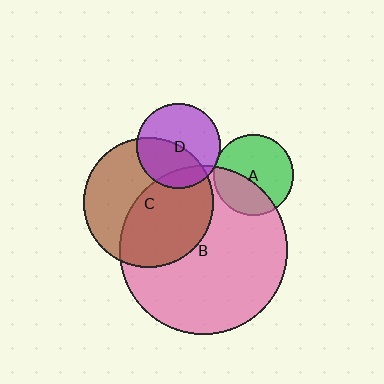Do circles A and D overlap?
Yes.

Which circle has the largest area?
Circle B (pink).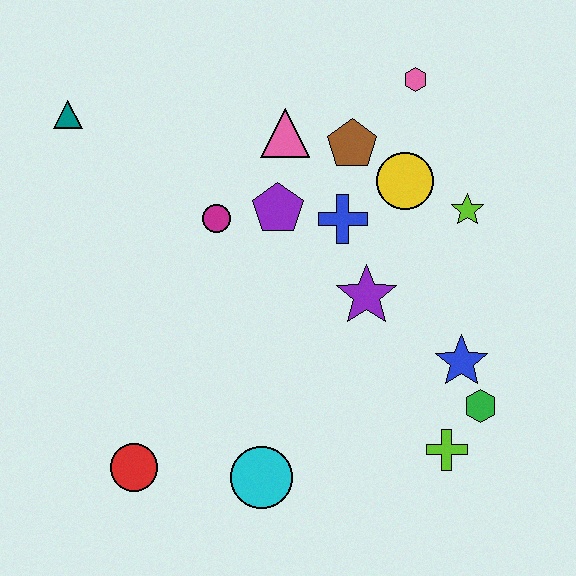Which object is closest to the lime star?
The yellow circle is closest to the lime star.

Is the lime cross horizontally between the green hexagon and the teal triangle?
Yes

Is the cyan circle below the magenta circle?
Yes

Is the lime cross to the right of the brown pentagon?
Yes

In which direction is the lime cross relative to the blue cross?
The lime cross is below the blue cross.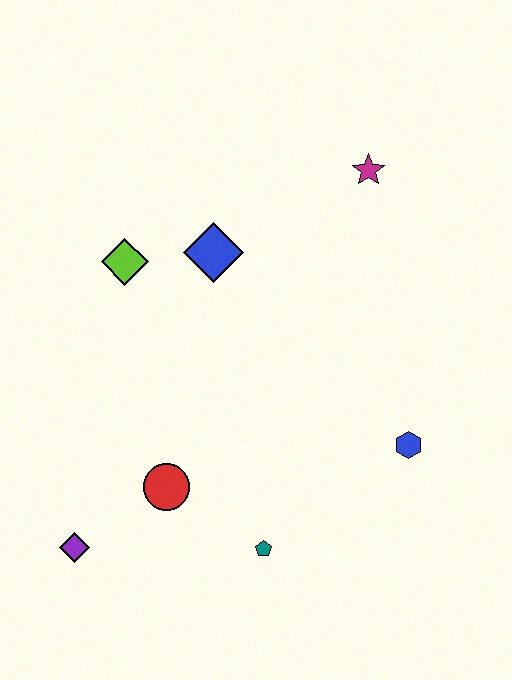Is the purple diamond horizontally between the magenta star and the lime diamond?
No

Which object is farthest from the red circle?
The magenta star is farthest from the red circle.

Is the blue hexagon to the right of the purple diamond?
Yes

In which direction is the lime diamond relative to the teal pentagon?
The lime diamond is above the teal pentagon.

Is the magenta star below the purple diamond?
No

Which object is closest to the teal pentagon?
The red circle is closest to the teal pentagon.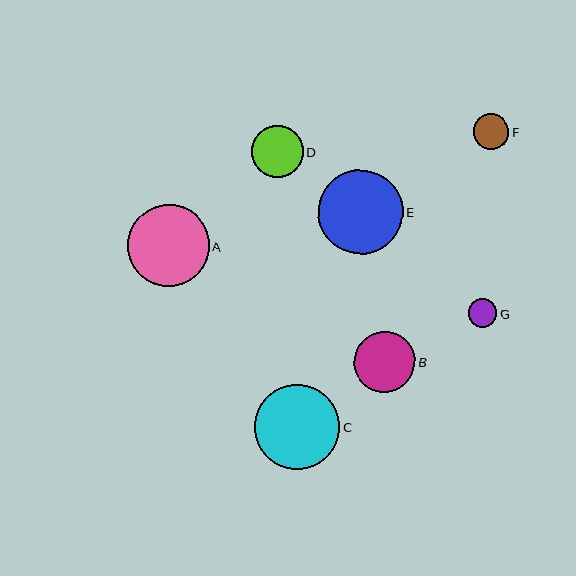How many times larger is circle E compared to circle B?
Circle E is approximately 1.4 times the size of circle B.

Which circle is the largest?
Circle C is the largest with a size of approximately 85 pixels.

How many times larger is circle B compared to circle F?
Circle B is approximately 1.7 times the size of circle F.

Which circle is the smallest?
Circle G is the smallest with a size of approximately 29 pixels.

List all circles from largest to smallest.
From largest to smallest: C, E, A, B, D, F, G.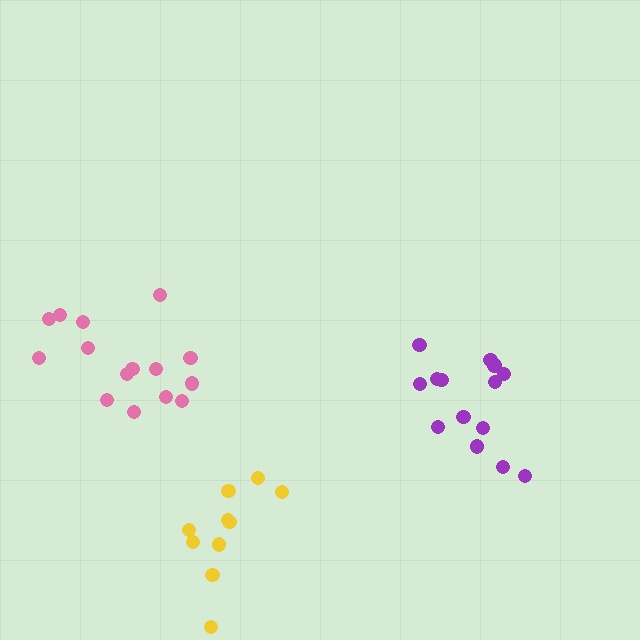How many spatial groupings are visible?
There are 3 spatial groupings.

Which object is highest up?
The pink cluster is topmost.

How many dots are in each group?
Group 1: 14 dots, Group 2: 15 dots, Group 3: 10 dots (39 total).